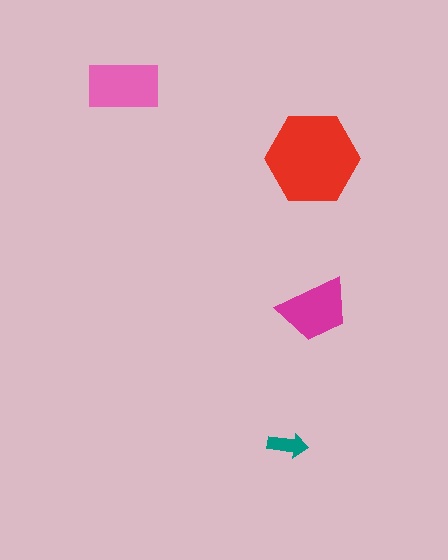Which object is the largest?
The red hexagon.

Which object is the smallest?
The teal arrow.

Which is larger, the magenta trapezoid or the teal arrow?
The magenta trapezoid.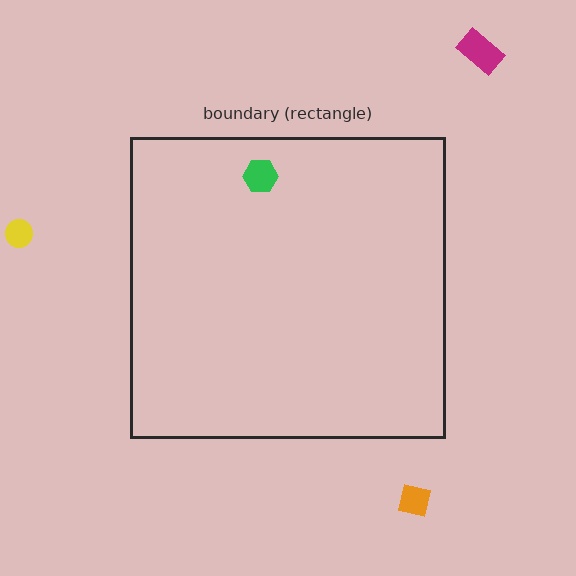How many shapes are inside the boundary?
1 inside, 3 outside.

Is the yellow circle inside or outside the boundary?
Outside.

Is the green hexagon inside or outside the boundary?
Inside.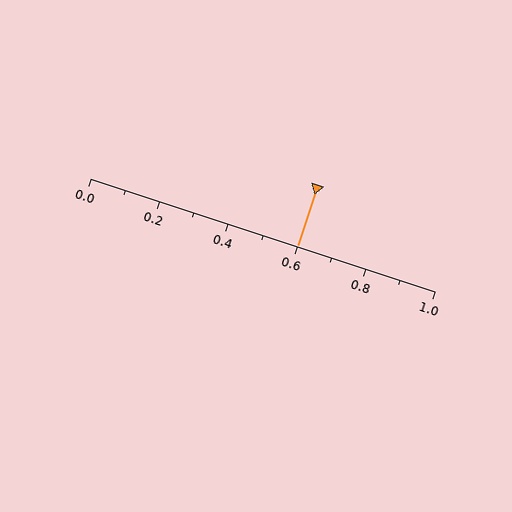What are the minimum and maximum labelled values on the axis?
The axis runs from 0.0 to 1.0.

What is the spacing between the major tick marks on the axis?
The major ticks are spaced 0.2 apart.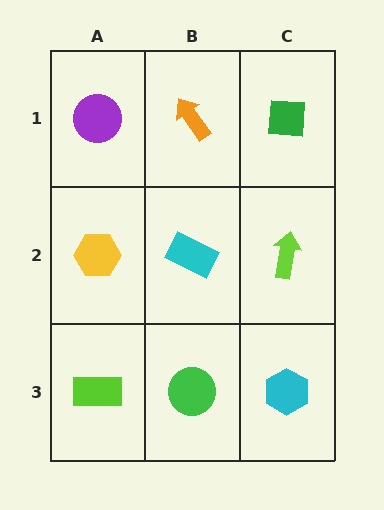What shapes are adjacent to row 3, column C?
A lime arrow (row 2, column C), a green circle (row 3, column B).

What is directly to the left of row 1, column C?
An orange arrow.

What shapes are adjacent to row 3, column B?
A cyan rectangle (row 2, column B), a lime rectangle (row 3, column A), a cyan hexagon (row 3, column C).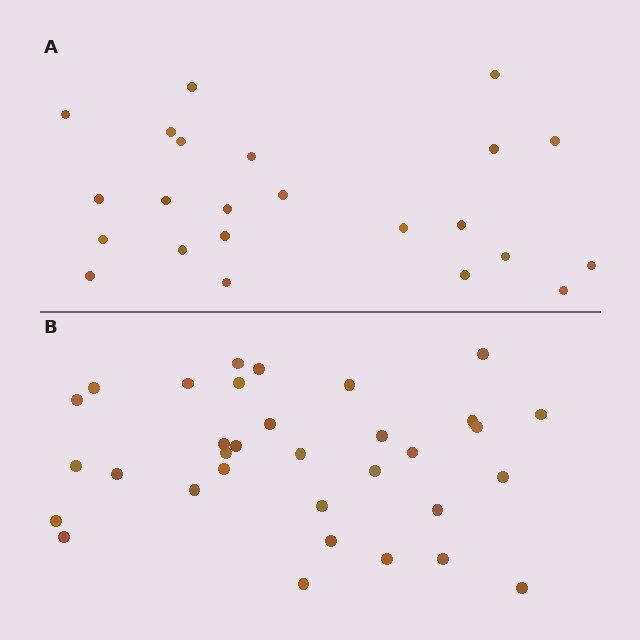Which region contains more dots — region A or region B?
Region B (the bottom region) has more dots.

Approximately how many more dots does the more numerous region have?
Region B has roughly 10 or so more dots than region A.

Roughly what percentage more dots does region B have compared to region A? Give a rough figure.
About 45% more.